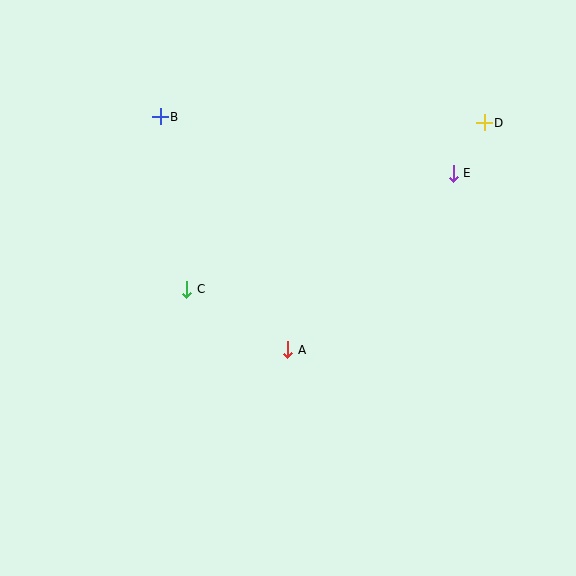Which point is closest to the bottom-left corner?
Point C is closest to the bottom-left corner.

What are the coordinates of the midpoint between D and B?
The midpoint between D and B is at (322, 120).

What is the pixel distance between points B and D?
The distance between B and D is 324 pixels.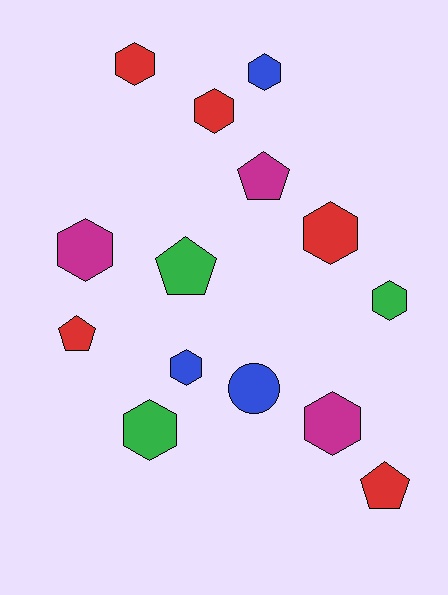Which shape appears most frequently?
Hexagon, with 9 objects.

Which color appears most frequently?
Red, with 5 objects.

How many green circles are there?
There are no green circles.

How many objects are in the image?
There are 14 objects.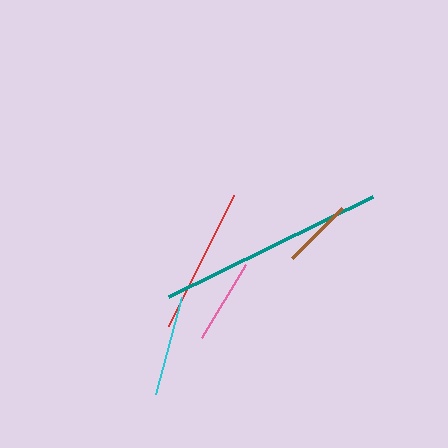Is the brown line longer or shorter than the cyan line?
The cyan line is longer than the brown line.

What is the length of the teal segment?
The teal segment is approximately 228 pixels long.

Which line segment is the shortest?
The brown line is the shortest at approximately 70 pixels.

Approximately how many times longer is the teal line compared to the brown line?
The teal line is approximately 3.2 times the length of the brown line.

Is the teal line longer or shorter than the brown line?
The teal line is longer than the brown line.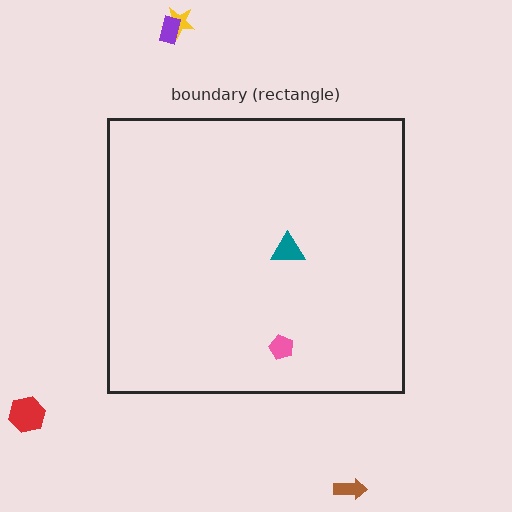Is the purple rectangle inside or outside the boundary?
Outside.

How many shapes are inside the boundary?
2 inside, 4 outside.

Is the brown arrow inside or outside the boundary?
Outside.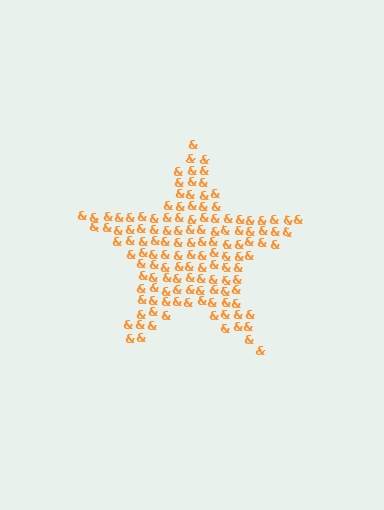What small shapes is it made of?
It is made of small ampersands.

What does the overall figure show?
The overall figure shows a star.